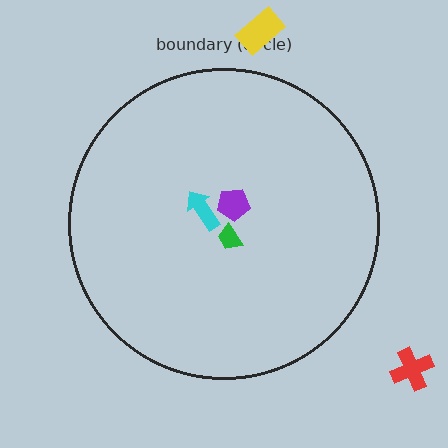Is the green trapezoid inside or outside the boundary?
Inside.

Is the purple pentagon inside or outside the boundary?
Inside.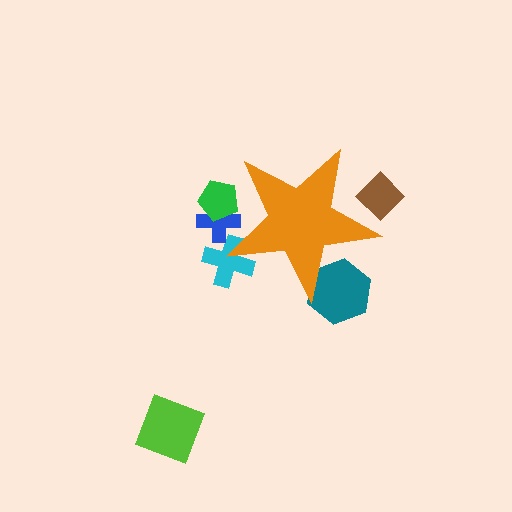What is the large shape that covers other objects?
An orange star.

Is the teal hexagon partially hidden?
Yes, the teal hexagon is partially hidden behind the orange star.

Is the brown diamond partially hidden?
Yes, the brown diamond is partially hidden behind the orange star.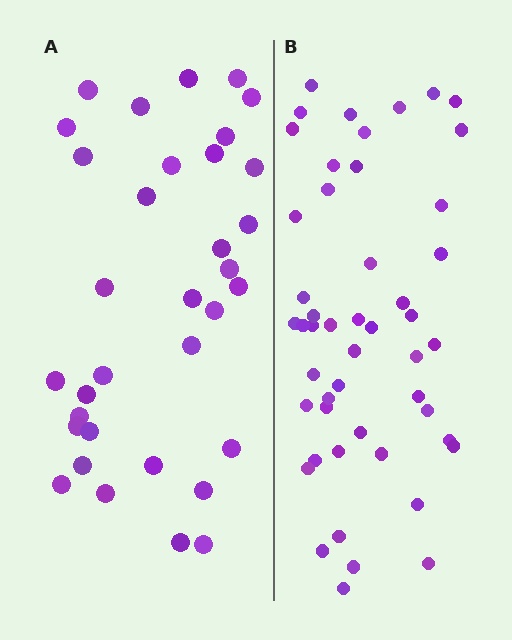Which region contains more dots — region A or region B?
Region B (the right region) has more dots.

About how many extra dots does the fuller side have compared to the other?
Region B has approximately 15 more dots than region A.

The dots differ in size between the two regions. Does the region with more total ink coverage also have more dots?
No. Region A has more total ink coverage because its dots are larger, but region B actually contains more individual dots. Total area can be misleading — the number of items is what matters here.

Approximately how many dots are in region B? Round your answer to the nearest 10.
About 50 dots. (The exact count is 49, which rounds to 50.)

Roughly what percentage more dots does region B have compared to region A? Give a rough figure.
About 45% more.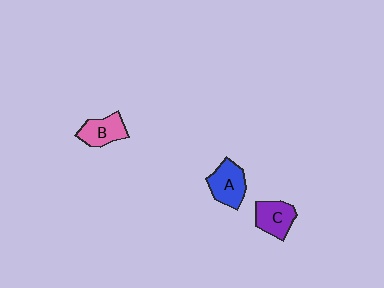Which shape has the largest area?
Shape A (blue).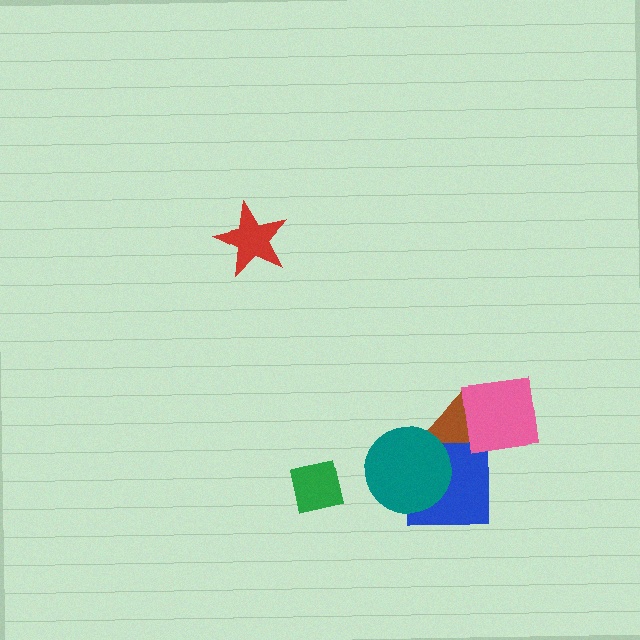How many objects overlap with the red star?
0 objects overlap with the red star.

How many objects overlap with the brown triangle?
3 objects overlap with the brown triangle.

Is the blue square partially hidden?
Yes, it is partially covered by another shape.